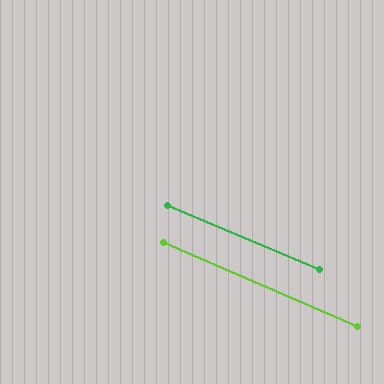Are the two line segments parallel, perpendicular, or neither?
Parallel — their directions differ by only 0.3°.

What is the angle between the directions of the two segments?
Approximately 0 degrees.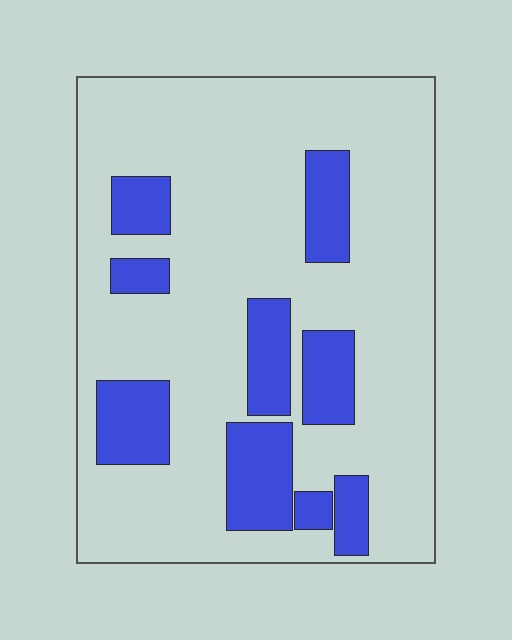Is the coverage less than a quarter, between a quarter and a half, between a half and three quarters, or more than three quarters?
Less than a quarter.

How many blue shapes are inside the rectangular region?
9.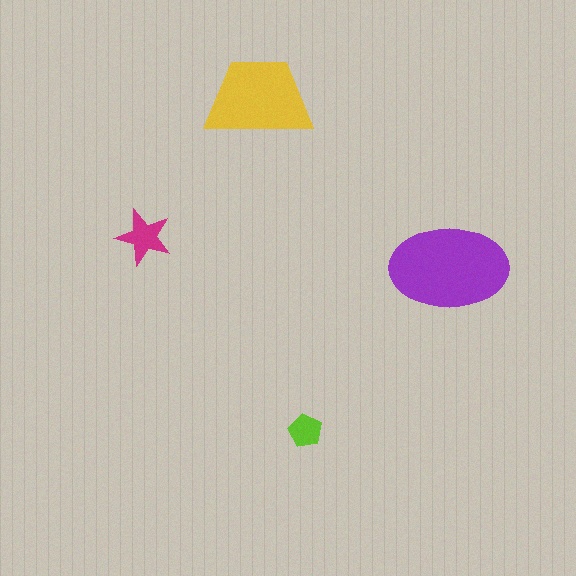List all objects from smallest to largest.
The lime pentagon, the magenta star, the yellow trapezoid, the purple ellipse.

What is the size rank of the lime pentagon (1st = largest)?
4th.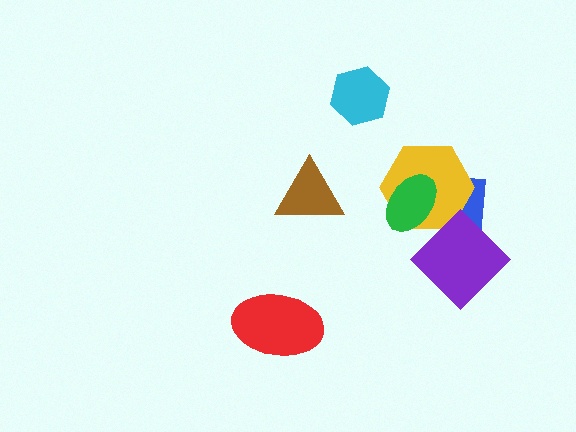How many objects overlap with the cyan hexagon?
0 objects overlap with the cyan hexagon.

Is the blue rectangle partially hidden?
Yes, it is partially covered by another shape.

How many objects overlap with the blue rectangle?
2 objects overlap with the blue rectangle.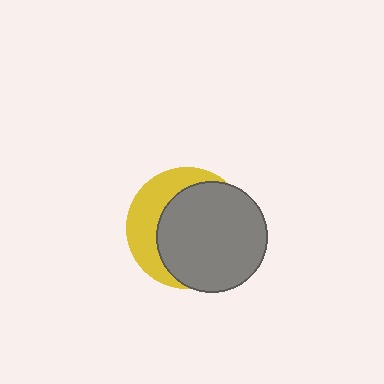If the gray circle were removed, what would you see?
You would see the complete yellow circle.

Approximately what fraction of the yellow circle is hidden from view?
Roughly 65% of the yellow circle is hidden behind the gray circle.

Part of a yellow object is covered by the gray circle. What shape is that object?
It is a circle.